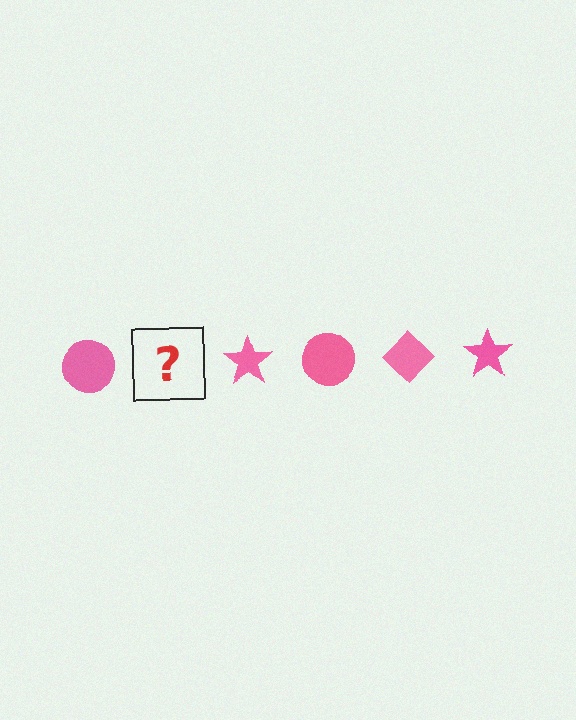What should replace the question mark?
The question mark should be replaced with a pink diamond.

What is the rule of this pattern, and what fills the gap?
The rule is that the pattern cycles through circle, diamond, star shapes in pink. The gap should be filled with a pink diamond.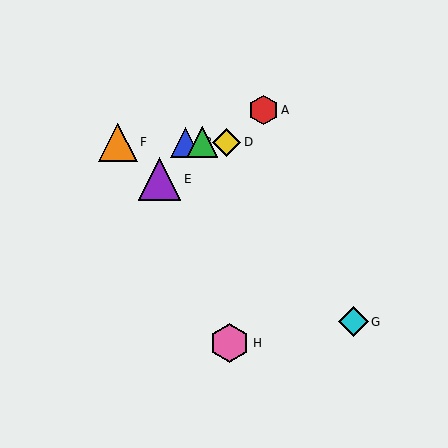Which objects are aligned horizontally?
Objects B, C, D, F are aligned horizontally.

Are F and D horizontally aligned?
Yes, both are at y≈142.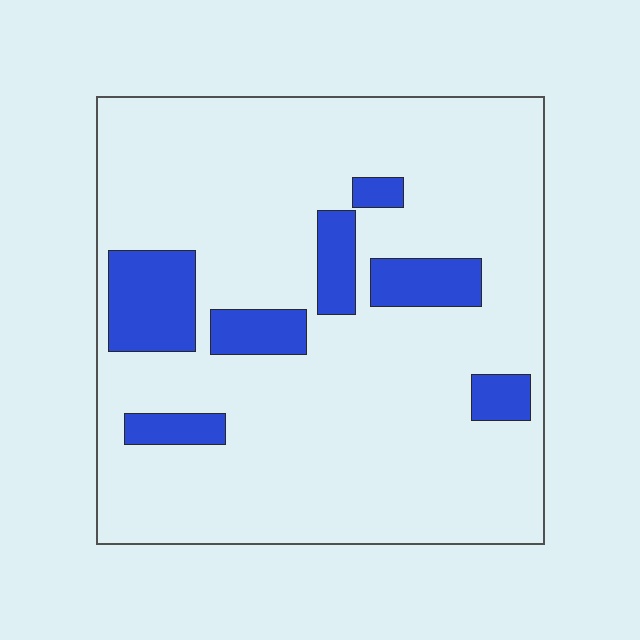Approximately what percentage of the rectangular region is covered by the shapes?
Approximately 15%.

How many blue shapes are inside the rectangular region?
7.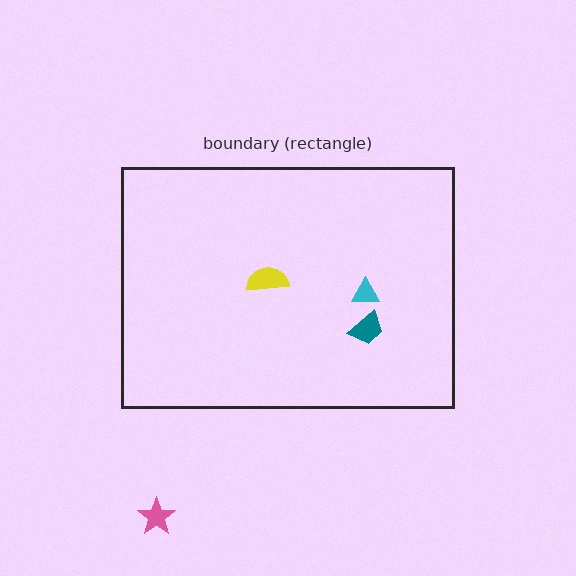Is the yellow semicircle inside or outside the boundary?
Inside.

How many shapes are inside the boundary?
3 inside, 1 outside.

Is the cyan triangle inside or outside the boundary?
Inside.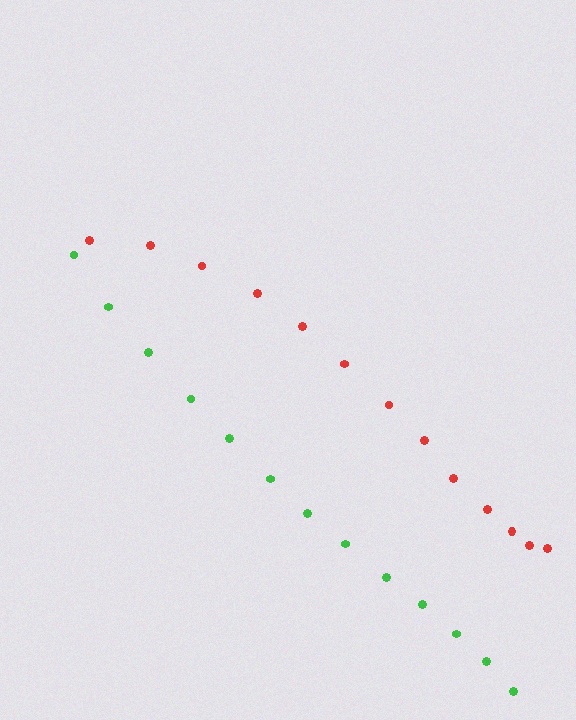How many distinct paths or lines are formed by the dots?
There are 2 distinct paths.